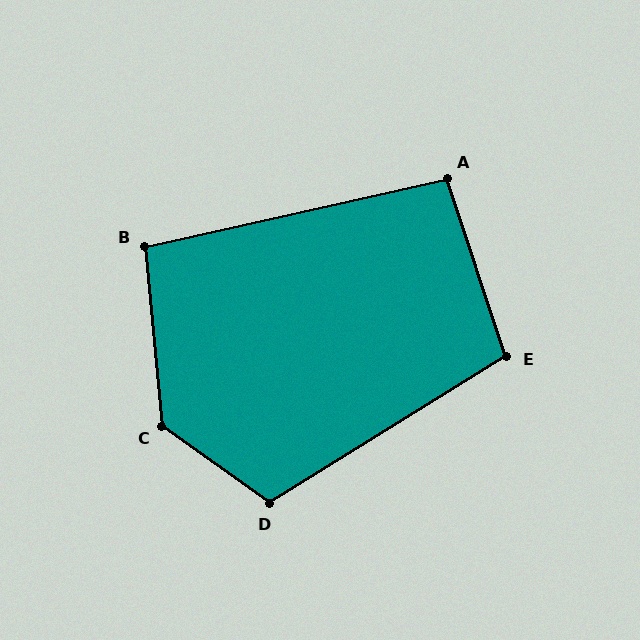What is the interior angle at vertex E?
Approximately 103 degrees (obtuse).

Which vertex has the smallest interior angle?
A, at approximately 96 degrees.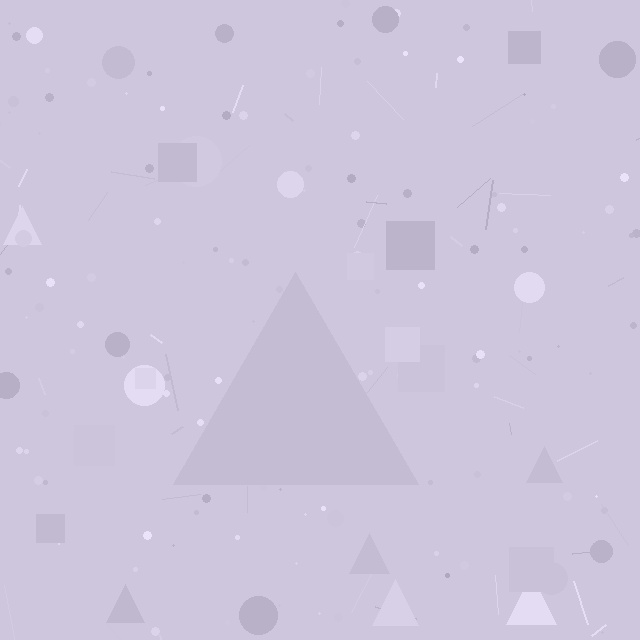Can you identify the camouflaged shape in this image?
The camouflaged shape is a triangle.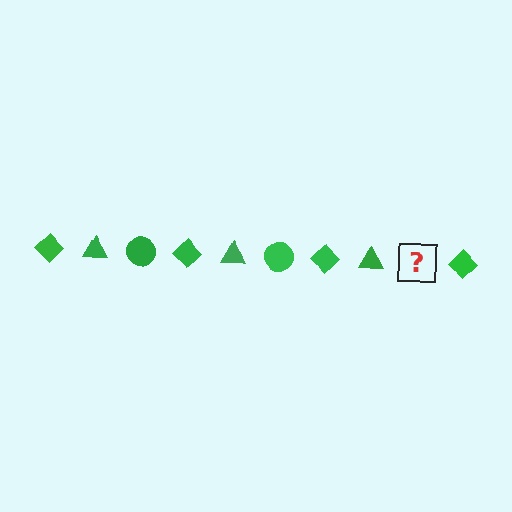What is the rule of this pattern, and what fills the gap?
The rule is that the pattern cycles through diamond, triangle, circle shapes in green. The gap should be filled with a green circle.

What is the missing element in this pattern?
The missing element is a green circle.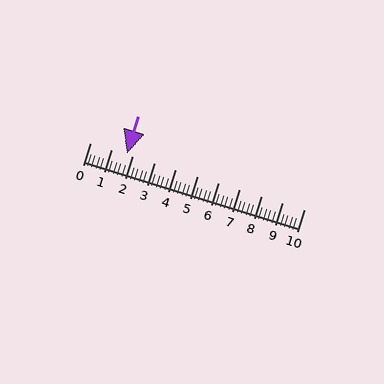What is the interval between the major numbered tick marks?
The major tick marks are spaced 1 units apart.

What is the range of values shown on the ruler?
The ruler shows values from 0 to 10.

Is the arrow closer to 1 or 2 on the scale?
The arrow is closer to 2.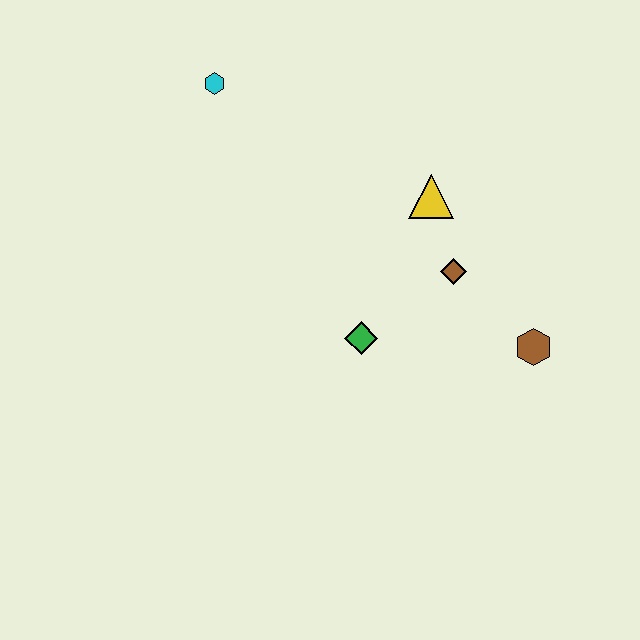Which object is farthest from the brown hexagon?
The cyan hexagon is farthest from the brown hexagon.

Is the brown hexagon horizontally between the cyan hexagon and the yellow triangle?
No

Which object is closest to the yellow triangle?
The brown diamond is closest to the yellow triangle.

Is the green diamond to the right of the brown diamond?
No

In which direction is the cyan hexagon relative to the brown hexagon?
The cyan hexagon is to the left of the brown hexagon.